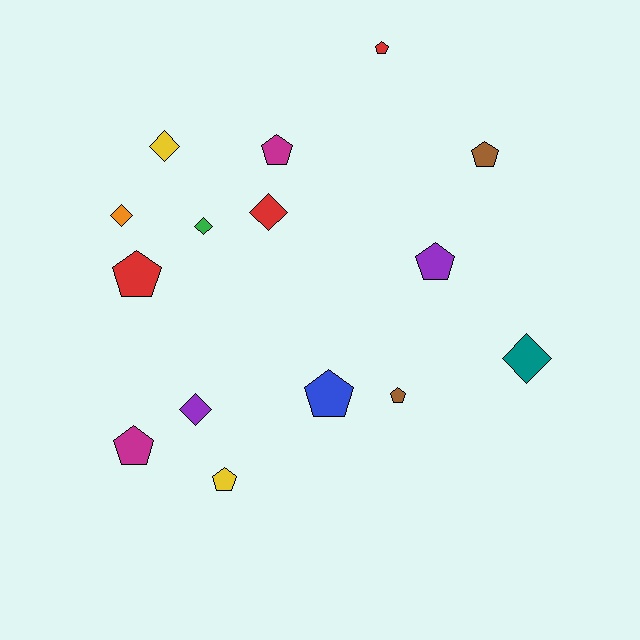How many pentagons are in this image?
There are 9 pentagons.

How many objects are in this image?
There are 15 objects.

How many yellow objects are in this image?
There are 2 yellow objects.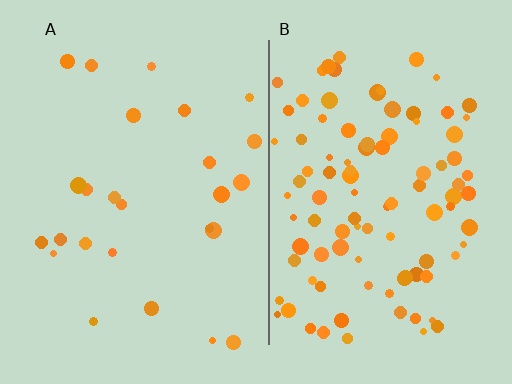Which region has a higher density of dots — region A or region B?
B (the right).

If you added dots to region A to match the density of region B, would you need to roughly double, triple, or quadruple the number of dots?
Approximately quadruple.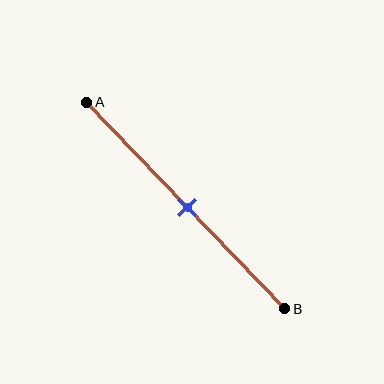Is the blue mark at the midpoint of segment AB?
Yes, the mark is approximately at the midpoint.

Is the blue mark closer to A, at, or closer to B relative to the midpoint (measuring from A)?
The blue mark is approximately at the midpoint of segment AB.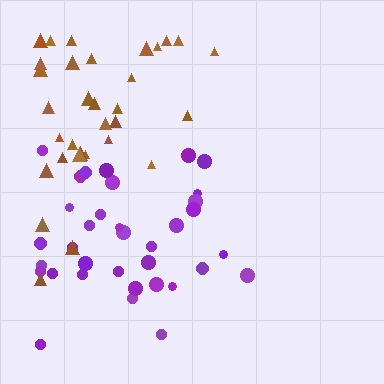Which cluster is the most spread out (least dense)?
Purple.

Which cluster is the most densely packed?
Brown.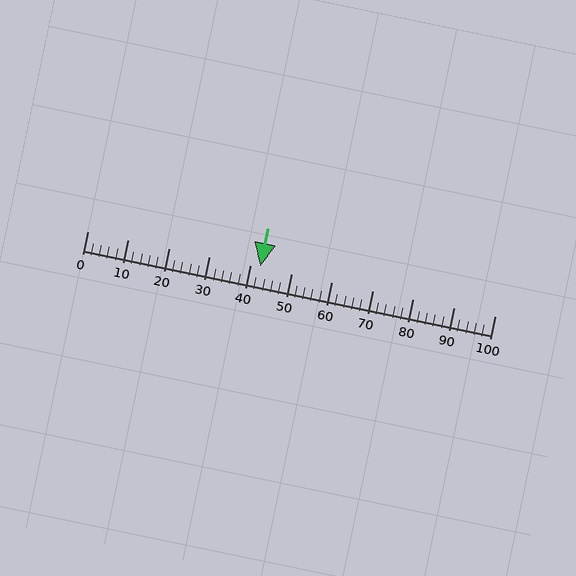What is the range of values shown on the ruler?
The ruler shows values from 0 to 100.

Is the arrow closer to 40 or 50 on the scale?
The arrow is closer to 40.